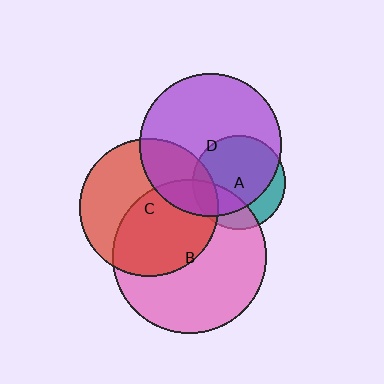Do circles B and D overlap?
Yes.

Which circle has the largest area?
Circle B (pink).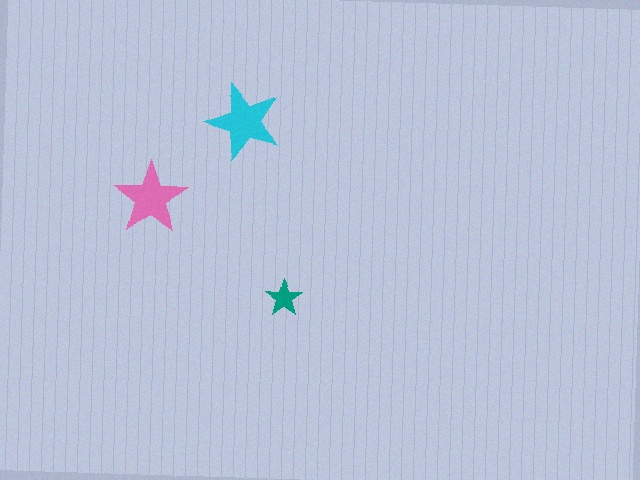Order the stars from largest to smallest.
the cyan one, the pink one, the teal one.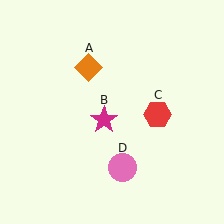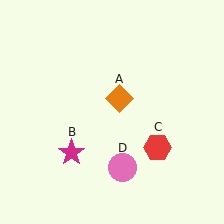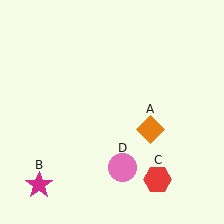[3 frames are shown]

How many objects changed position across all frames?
3 objects changed position: orange diamond (object A), magenta star (object B), red hexagon (object C).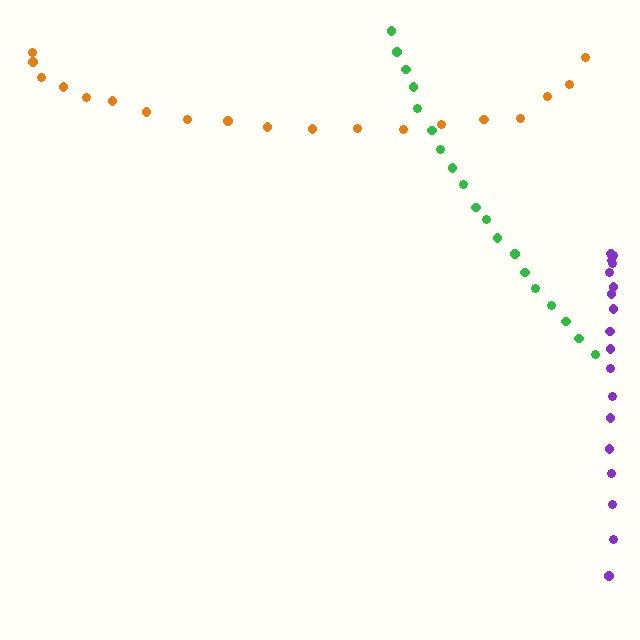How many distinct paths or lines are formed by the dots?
There are 3 distinct paths.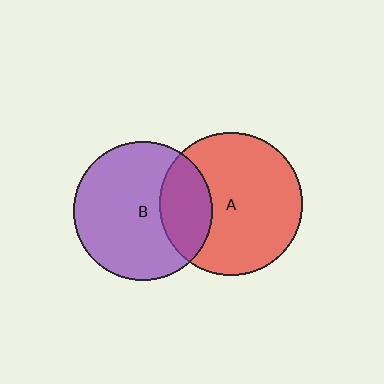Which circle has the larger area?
Circle A (red).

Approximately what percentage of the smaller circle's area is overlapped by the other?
Approximately 25%.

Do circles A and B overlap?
Yes.